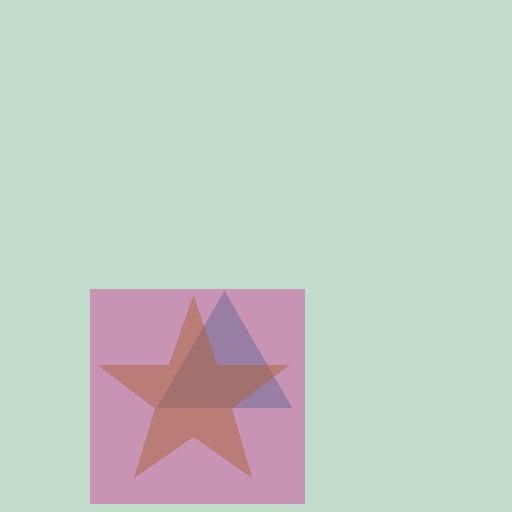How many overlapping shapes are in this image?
There are 3 overlapping shapes in the image.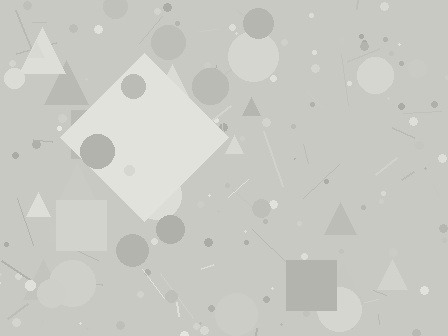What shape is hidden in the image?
A diamond is hidden in the image.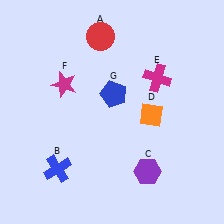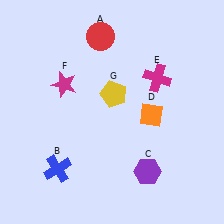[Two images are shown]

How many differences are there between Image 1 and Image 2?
There is 1 difference between the two images.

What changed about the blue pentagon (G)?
In Image 1, G is blue. In Image 2, it changed to yellow.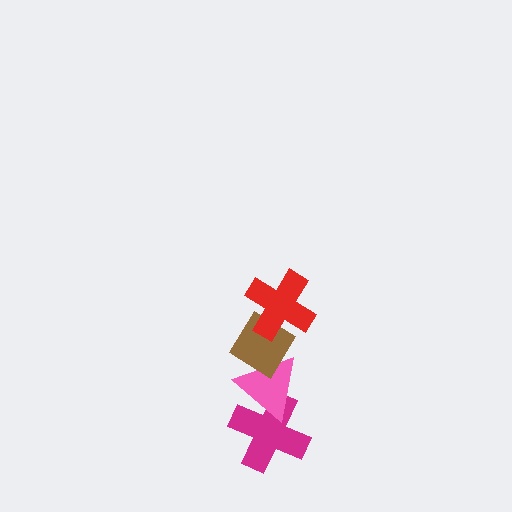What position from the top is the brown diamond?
The brown diamond is 2nd from the top.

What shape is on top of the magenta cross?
The pink triangle is on top of the magenta cross.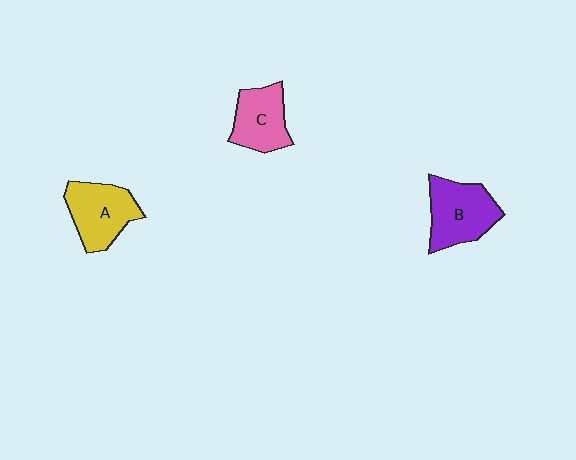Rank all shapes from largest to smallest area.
From largest to smallest: B (purple), A (yellow), C (pink).